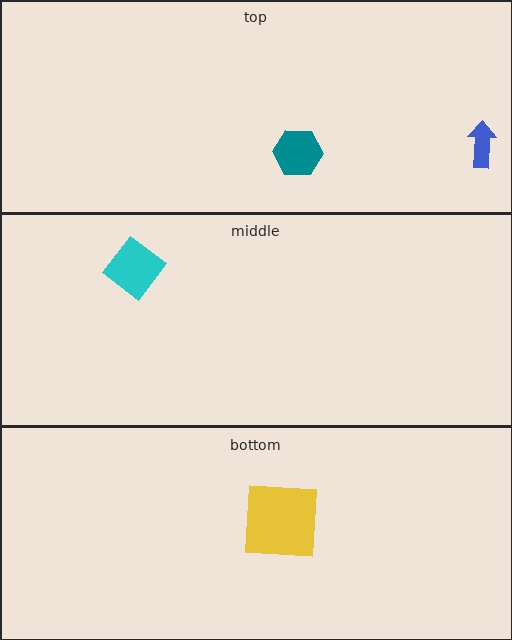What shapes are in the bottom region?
The yellow square.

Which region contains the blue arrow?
The top region.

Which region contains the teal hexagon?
The top region.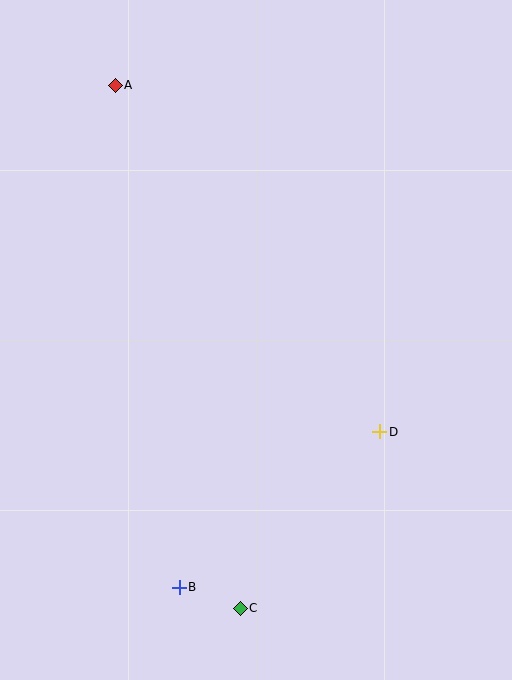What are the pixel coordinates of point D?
Point D is at (380, 432).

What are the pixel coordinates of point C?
Point C is at (240, 608).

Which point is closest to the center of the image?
Point D at (380, 432) is closest to the center.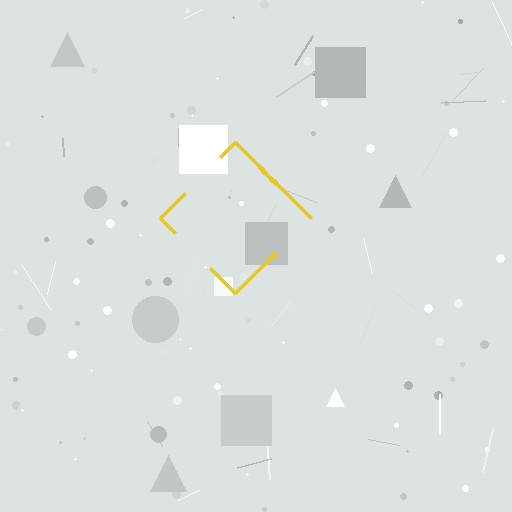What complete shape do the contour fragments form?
The contour fragments form a diamond.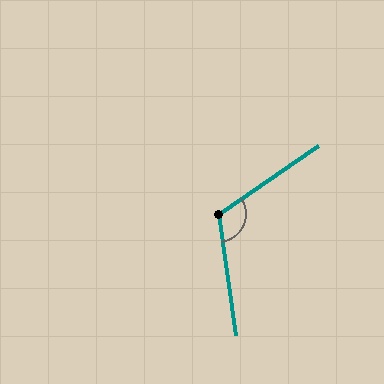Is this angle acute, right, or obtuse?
It is obtuse.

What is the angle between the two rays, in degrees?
Approximately 116 degrees.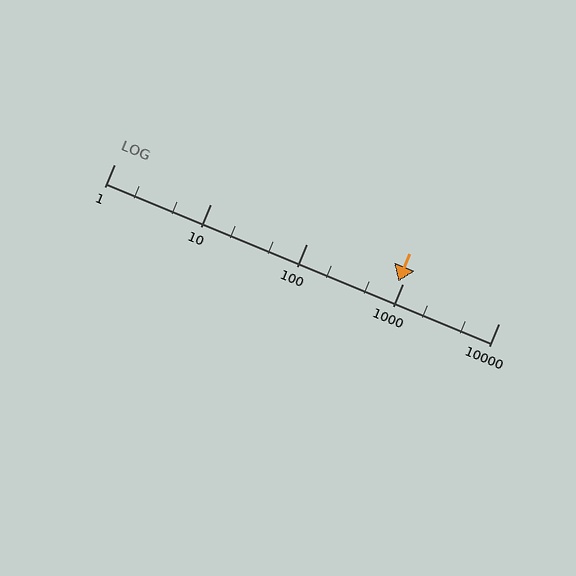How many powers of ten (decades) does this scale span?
The scale spans 4 decades, from 1 to 10000.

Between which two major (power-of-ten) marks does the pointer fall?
The pointer is between 100 and 1000.